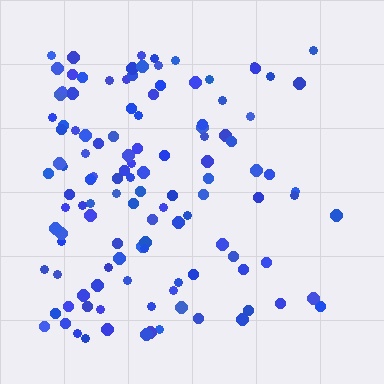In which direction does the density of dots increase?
From right to left, with the left side densest.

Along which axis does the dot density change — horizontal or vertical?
Horizontal.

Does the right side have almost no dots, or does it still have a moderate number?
Still a moderate number, just noticeably fewer than the left.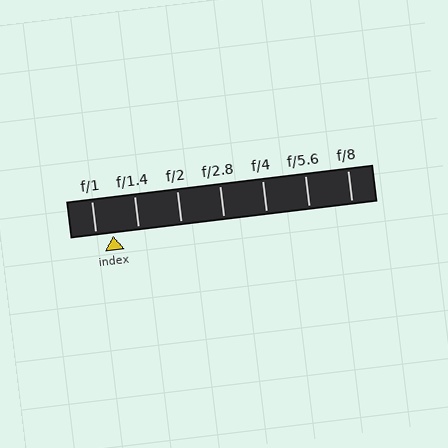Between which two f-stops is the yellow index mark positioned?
The index mark is between f/1 and f/1.4.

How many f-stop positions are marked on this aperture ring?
There are 7 f-stop positions marked.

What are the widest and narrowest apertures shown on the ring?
The widest aperture shown is f/1 and the narrowest is f/8.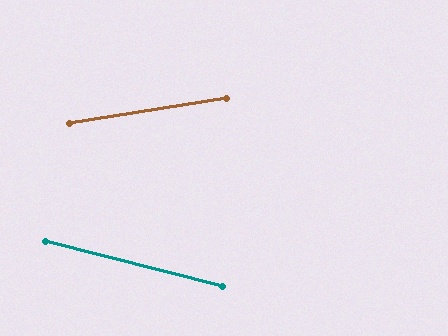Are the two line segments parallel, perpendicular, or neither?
Neither parallel nor perpendicular — they differ by about 23°.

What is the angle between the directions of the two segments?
Approximately 23 degrees.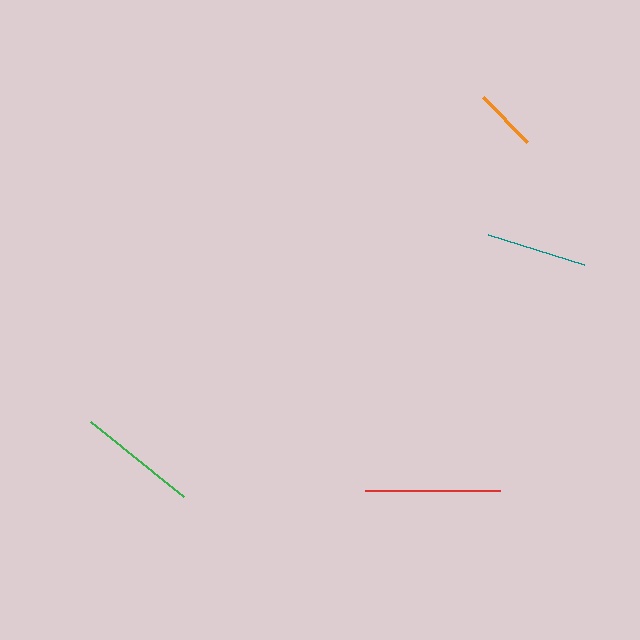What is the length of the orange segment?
The orange segment is approximately 64 pixels long.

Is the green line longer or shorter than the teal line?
The green line is longer than the teal line.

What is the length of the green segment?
The green segment is approximately 119 pixels long.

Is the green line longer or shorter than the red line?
The red line is longer than the green line.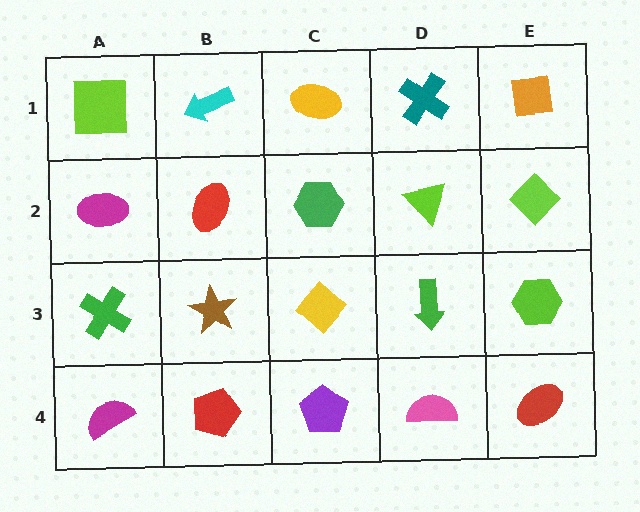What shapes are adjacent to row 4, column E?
A lime hexagon (row 3, column E), a pink semicircle (row 4, column D).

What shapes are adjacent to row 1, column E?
A lime diamond (row 2, column E), a teal cross (row 1, column D).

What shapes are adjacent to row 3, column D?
A lime triangle (row 2, column D), a pink semicircle (row 4, column D), a yellow diamond (row 3, column C), a lime hexagon (row 3, column E).